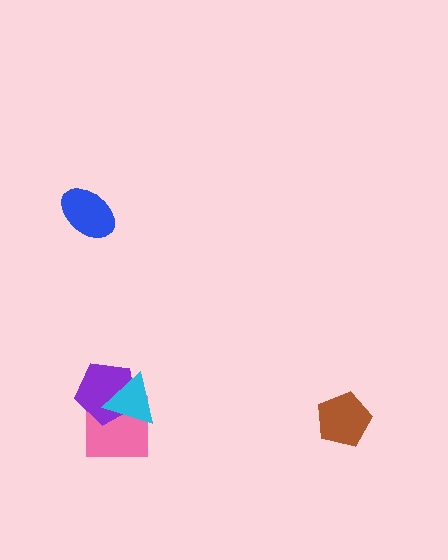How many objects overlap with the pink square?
2 objects overlap with the pink square.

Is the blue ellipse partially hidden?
No, no other shape covers it.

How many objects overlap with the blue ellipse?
0 objects overlap with the blue ellipse.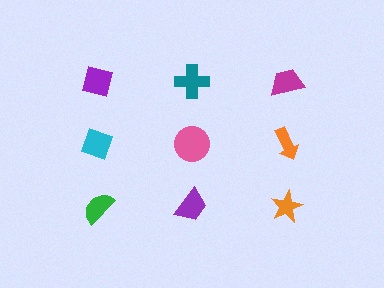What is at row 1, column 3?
A magenta trapezoid.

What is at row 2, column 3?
An orange arrow.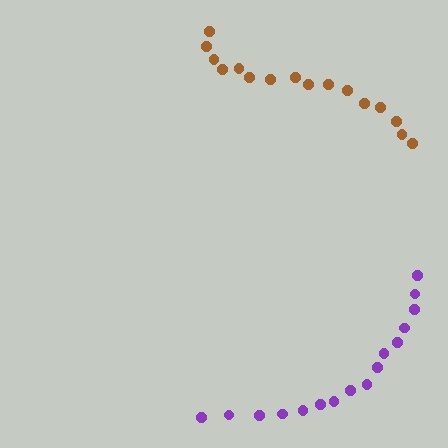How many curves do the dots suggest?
There are 2 distinct paths.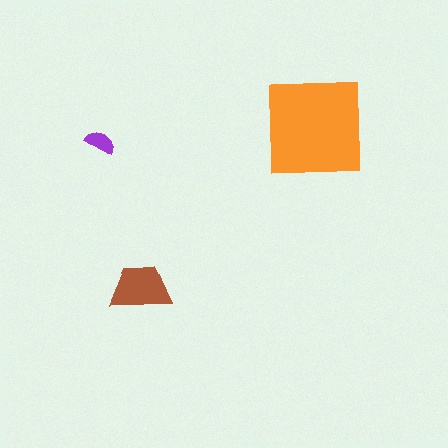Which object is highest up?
The orange square is topmost.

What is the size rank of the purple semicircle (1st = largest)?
3rd.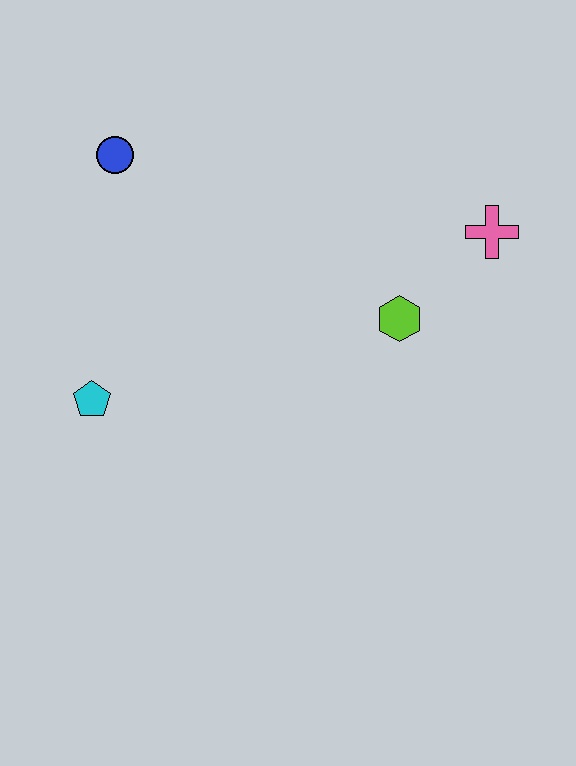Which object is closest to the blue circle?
The cyan pentagon is closest to the blue circle.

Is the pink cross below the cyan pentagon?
No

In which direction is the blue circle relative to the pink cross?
The blue circle is to the left of the pink cross.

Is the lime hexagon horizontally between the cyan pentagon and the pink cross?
Yes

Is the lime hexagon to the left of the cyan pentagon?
No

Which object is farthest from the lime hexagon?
The blue circle is farthest from the lime hexagon.